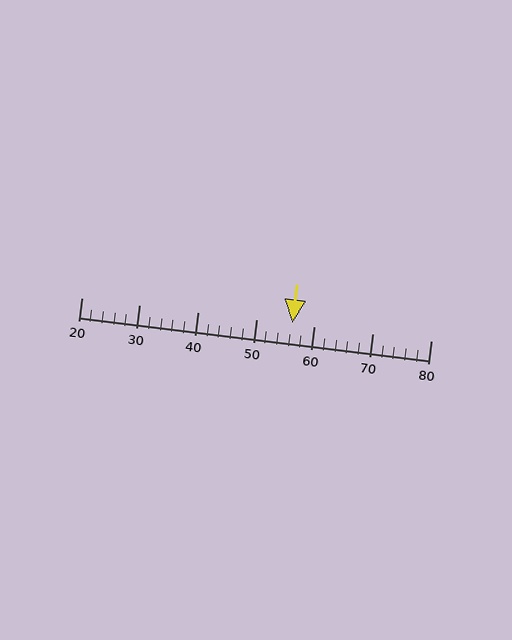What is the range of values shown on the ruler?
The ruler shows values from 20 to 80.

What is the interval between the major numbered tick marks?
The major tick marks are spaced 10 units apart.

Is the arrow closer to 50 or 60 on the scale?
The arrow is closer to 60.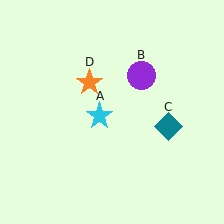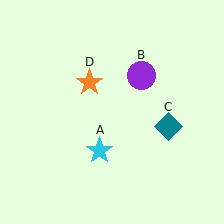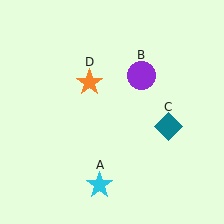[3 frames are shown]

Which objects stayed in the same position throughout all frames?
Purple circle (object B) and teal diamond (object C) and orange star (object D) remained stationary.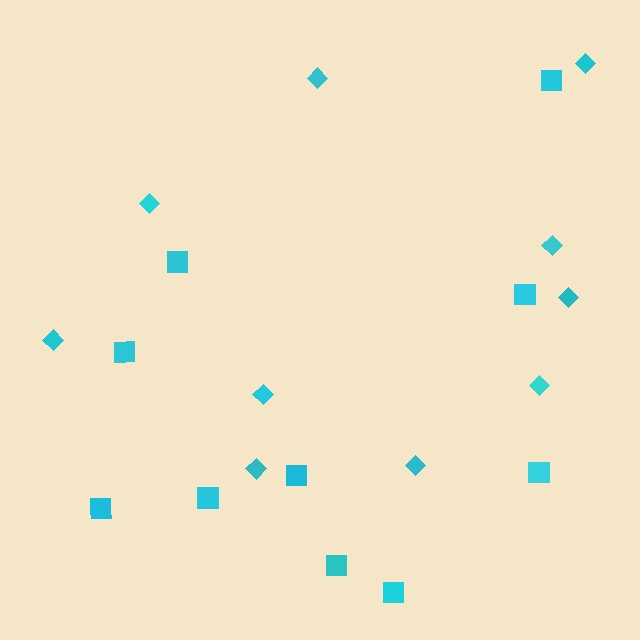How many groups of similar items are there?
There are 2 groups: one group of diamonds (10) and one group of squares (10).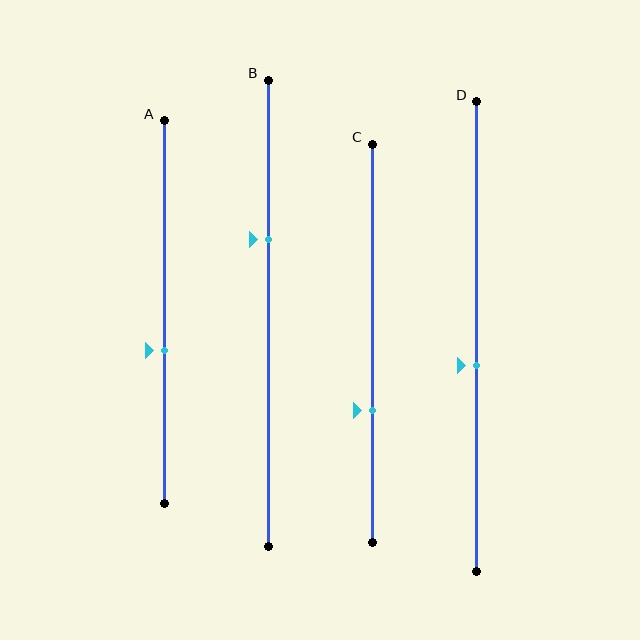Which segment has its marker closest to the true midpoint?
Segment D has its marker closest to the true midpoint.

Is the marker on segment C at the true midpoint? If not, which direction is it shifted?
No, the marker on segment C is shifted downward by about 17% of the segment length.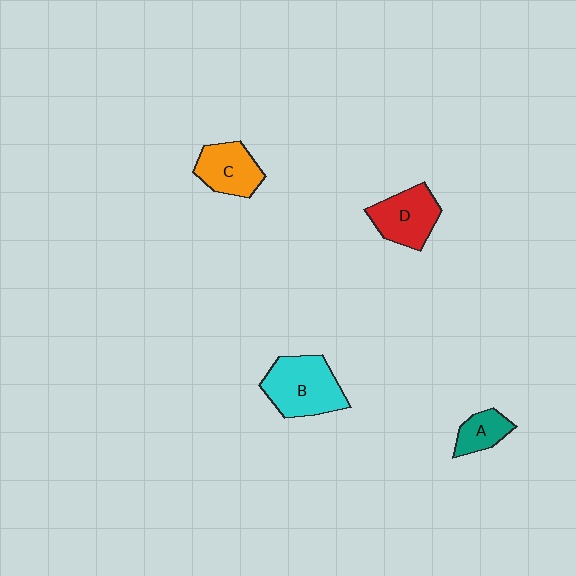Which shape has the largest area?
Shape B (cyan).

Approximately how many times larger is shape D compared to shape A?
Approximately 1.7 times.